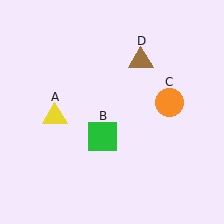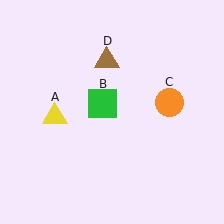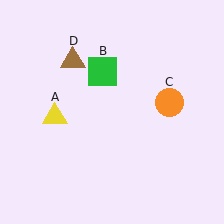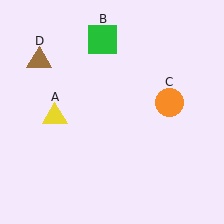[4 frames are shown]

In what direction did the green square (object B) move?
The green square (object B) moved up.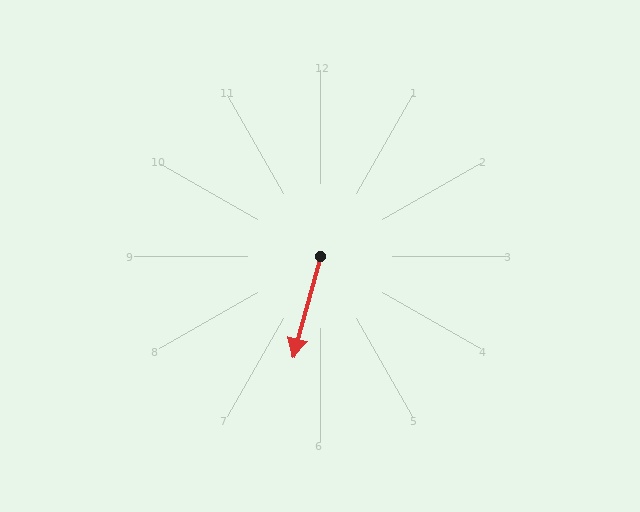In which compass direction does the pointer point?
South.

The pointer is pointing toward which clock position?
Roughly 7 o'clock.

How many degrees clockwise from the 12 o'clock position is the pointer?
Approximately 195 degrees.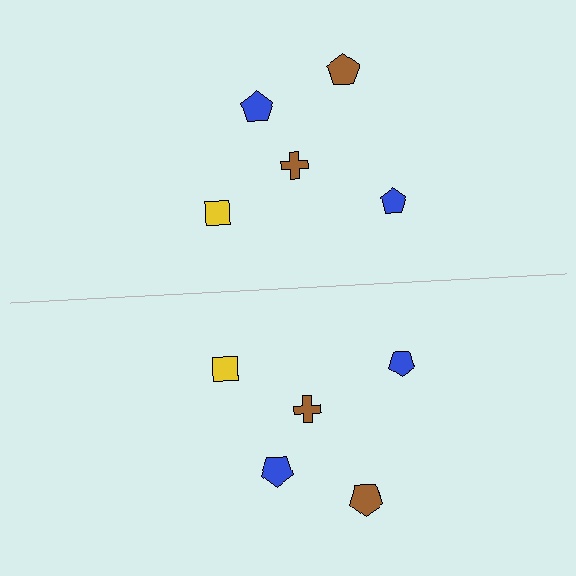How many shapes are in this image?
There are 10 shapes in this image.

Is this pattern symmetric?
Yes, this pattern has bilateral (reflection) symmetry.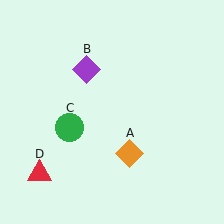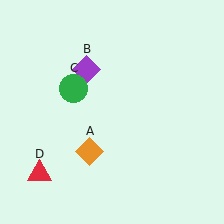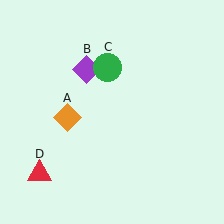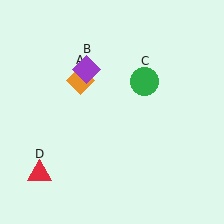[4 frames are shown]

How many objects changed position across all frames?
2 objects changed position: orange diamond (object A), green circle (object C).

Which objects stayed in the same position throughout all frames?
Purple diamond (object B) and red triangle (object D) remained stationary.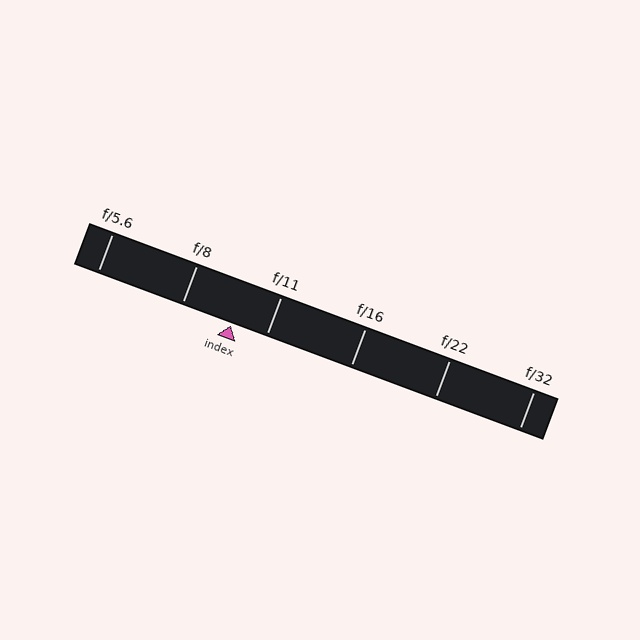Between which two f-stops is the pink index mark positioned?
The index mark is between f/8 and f/11.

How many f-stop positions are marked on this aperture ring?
There are 6 f-stop positions marked.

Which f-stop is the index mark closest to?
The index mark is closest to f/11.